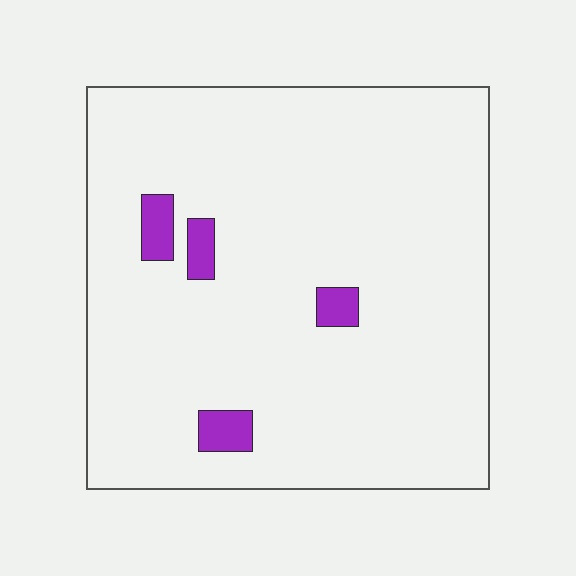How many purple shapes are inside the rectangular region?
4.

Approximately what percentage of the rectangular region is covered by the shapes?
Approximately 5%.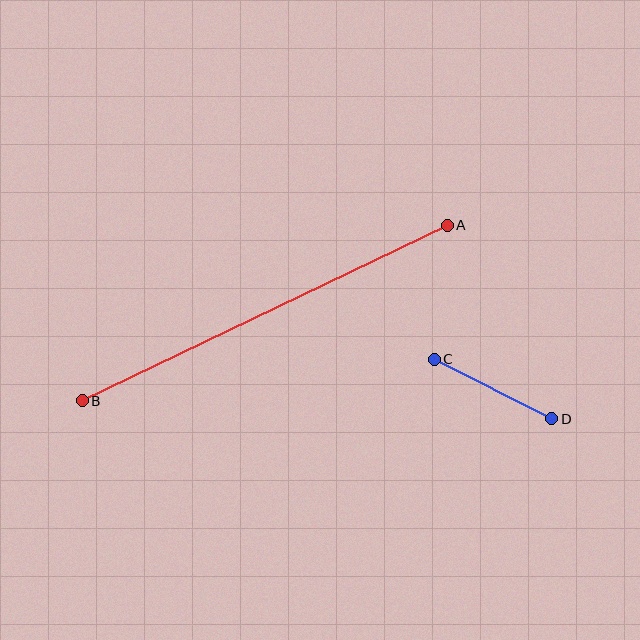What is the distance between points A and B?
The distance is approximately 405 pixels.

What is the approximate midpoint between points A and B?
The midpoint is at approximately (265, 313) pixels.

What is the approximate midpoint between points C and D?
The midpoint is at approximately (493, 389) pixels.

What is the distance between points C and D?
The distance is approximately 132 pixels.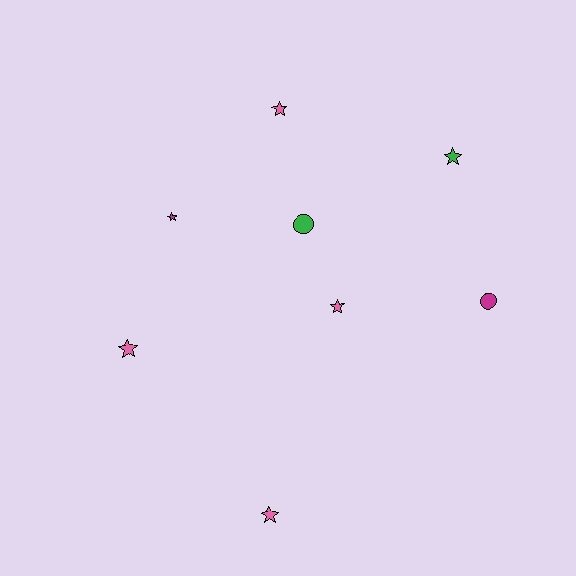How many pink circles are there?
There are no pink circles.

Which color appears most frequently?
Pink, with 4 objects.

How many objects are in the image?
There are 8 objects.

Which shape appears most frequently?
Star, with 6 objects.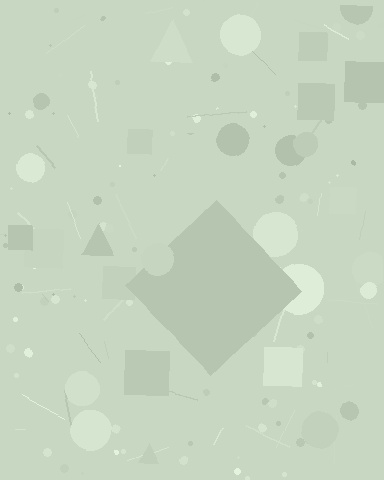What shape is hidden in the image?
A diamond is hidden in the image.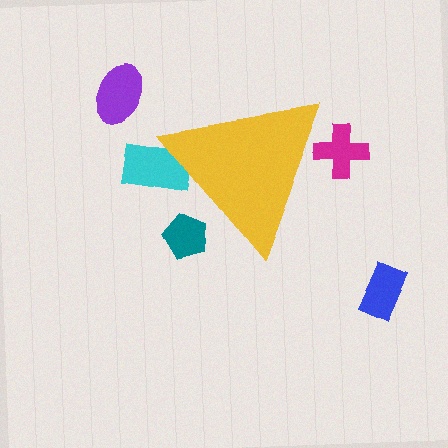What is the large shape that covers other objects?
A yellow triangle.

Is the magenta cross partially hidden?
Yes, the magenta cross is partially hidden behind the yellow triangle.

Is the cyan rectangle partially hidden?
Yes, the cyan rectangle is partially hidden behind the yellow triangle.